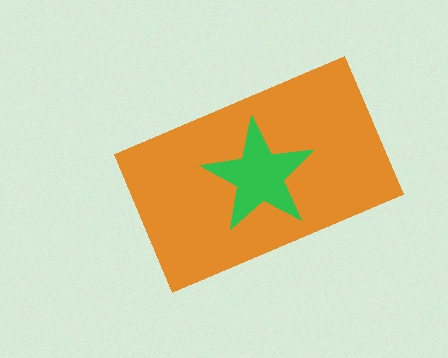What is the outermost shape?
The orange rectangle.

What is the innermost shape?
The green star.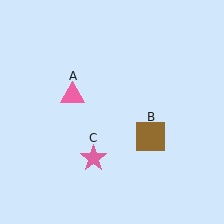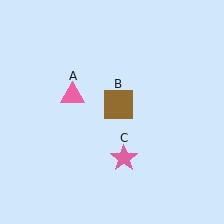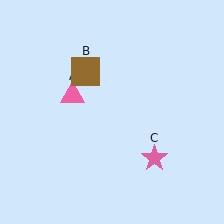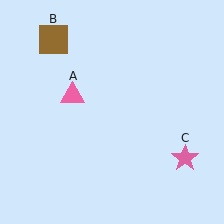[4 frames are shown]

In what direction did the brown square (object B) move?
The brown square (object B) moved up and to the left.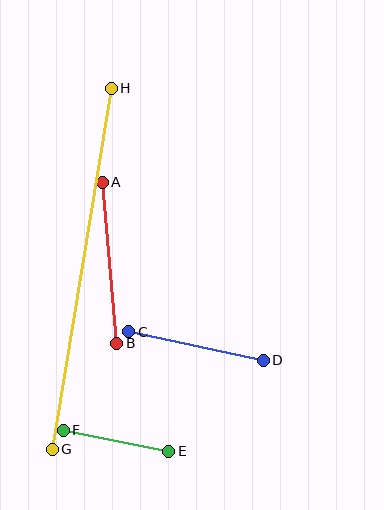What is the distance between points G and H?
The distance is approximately 366 pixels.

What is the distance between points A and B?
The distance is approximately 161 pixels.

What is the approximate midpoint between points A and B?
The midpoint is at approximately (109, 263) pixels.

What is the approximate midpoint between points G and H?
The midpoint is at approximately (82, 269) pixels.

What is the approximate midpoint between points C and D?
The midpoint is at approximately (196, 346) pixels.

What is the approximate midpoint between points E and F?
The midpoint is at approximately (116, 441) pixels.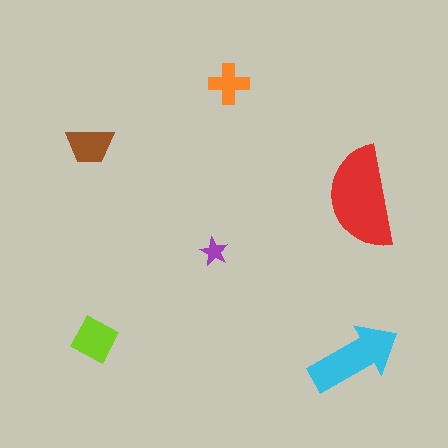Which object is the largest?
The red semicircle.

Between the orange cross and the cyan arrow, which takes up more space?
The cyan arrow.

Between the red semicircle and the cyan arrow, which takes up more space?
The red semicircle.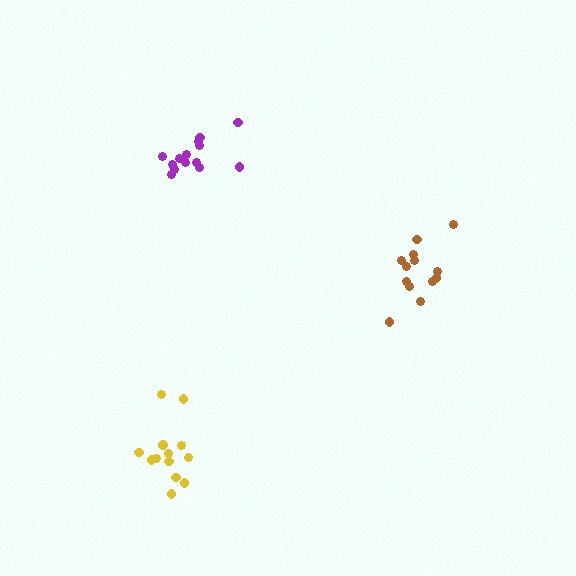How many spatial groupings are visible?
There are 3 spatial groupings.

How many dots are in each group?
Group 1: 13 dots, Group 2: 14 dots, Group 3: 13 dots (40 total).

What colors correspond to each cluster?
The clusters are colored: brown, purple, yellow.